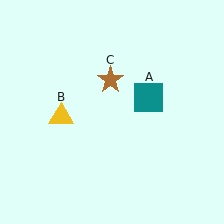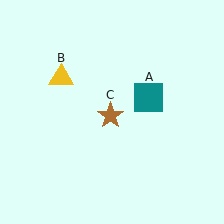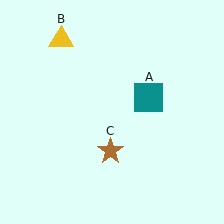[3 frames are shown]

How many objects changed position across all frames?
2 objects changed position: yellow triangle (object B), brown star (object C).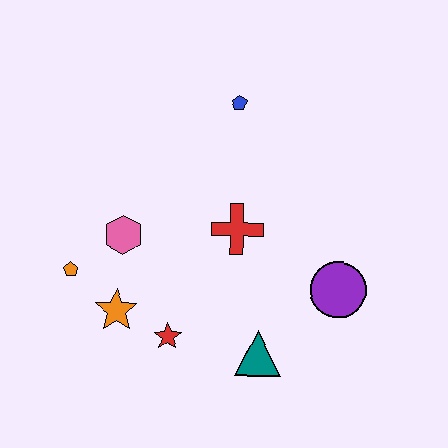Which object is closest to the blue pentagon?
The red cross is closest to the blue pentagon.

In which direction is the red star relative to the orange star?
The red star is to the right of the orange star.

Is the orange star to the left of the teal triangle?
Yes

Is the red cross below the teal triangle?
No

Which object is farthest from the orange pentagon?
The purple circle is farthest from the orange pentagon.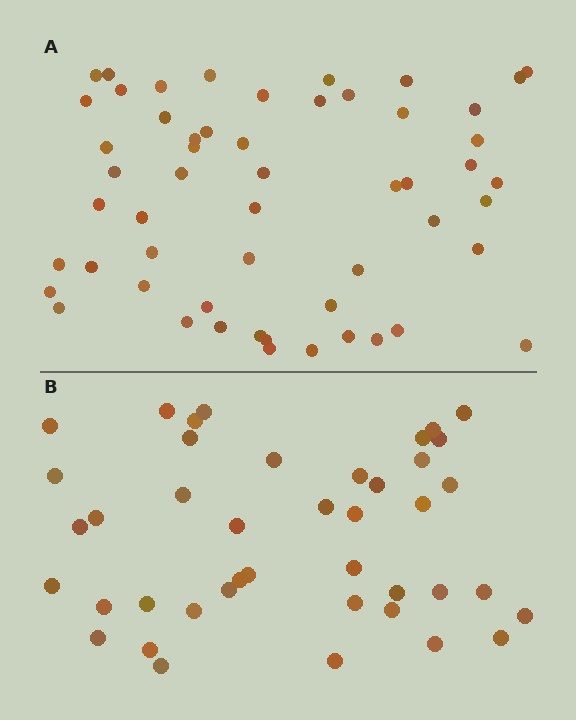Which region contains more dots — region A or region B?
Region A (the top region) has more dots.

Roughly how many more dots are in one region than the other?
Region A has approximately 15 more dots than region B.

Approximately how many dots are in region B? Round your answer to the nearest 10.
About 40 dots. (The exact count is 42, which rounds to 40.)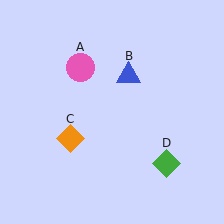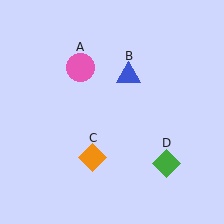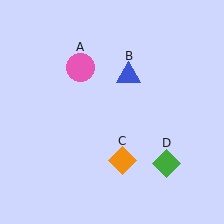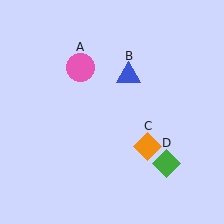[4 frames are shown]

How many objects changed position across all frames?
1 object changed position: orange diamond (object C).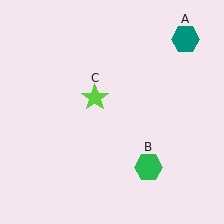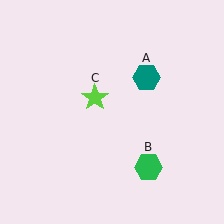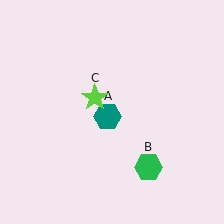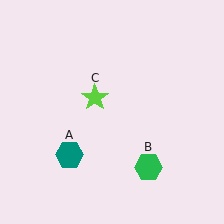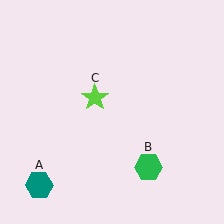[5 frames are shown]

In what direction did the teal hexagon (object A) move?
The teal hexagon (object A) moved down and to the left.